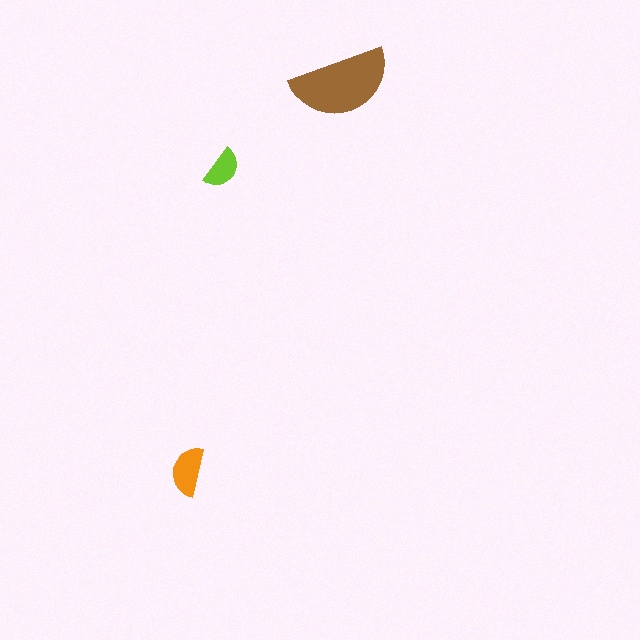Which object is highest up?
The brown semicircle is topmost.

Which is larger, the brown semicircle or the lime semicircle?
The brown one.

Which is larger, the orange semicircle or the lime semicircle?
The orange one.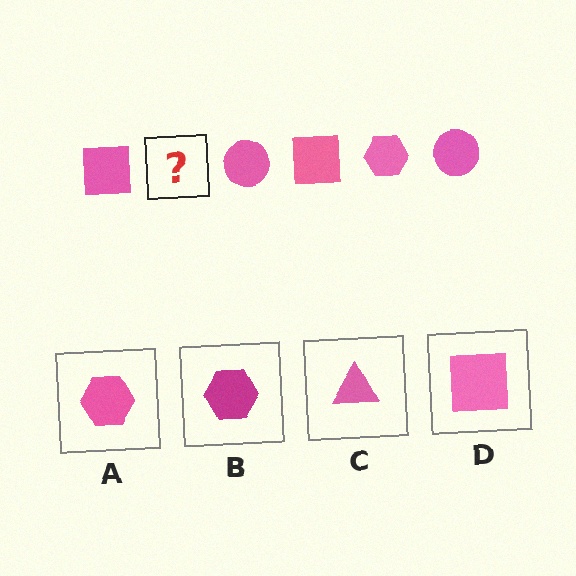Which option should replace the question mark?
Option A.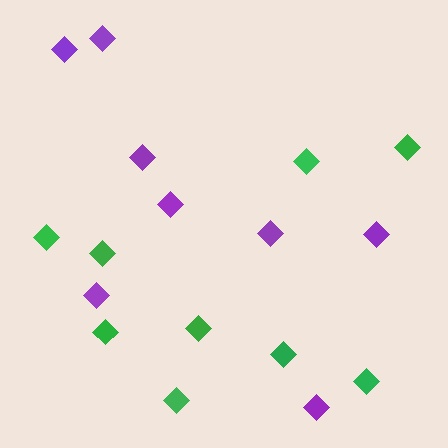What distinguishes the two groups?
There are 2 groups: one group of purple diamonds (8) and one group of green diamonds (9).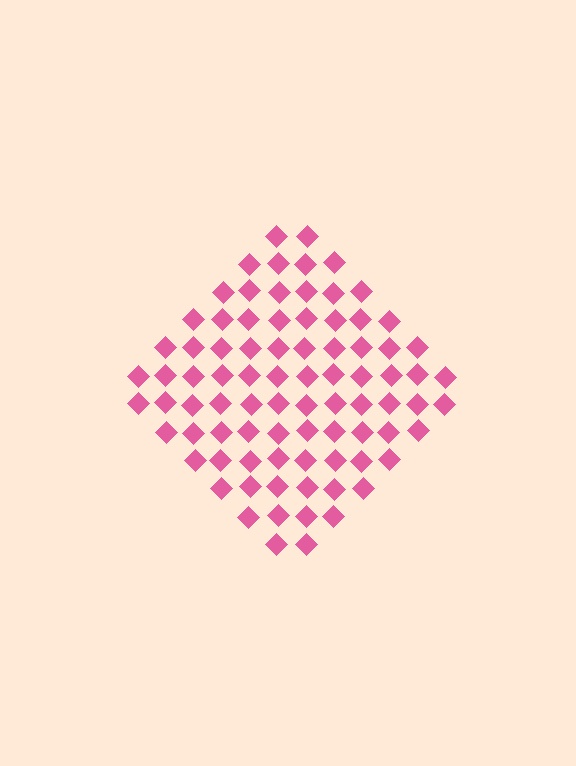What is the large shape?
The large shape is a diamond.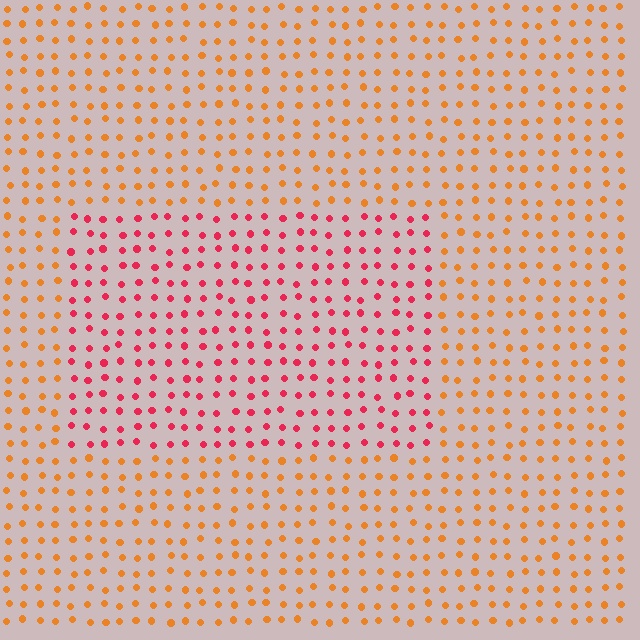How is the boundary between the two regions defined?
The boundary is defined purely by a slight shift in hue (about 43 degrees). Spacing, size, and orientation are identical on both sides.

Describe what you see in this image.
The image is filled with small orange elements in a uniform arrangement. A rectangle-shaped region is visible where the elements are tinted to a slightly different hue, forming a subtle color boundary.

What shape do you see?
I see a rectangle.